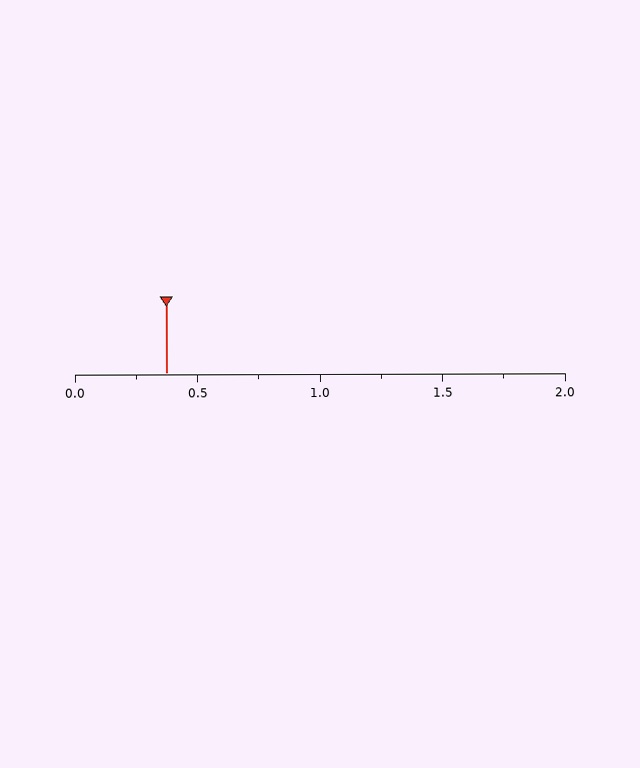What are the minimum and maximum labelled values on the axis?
The axis runs from 0.0 to 2.0.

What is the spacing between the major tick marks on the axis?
The major ticks are spaced 0.5 apart.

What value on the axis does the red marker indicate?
The marker indicates approximately 0.38.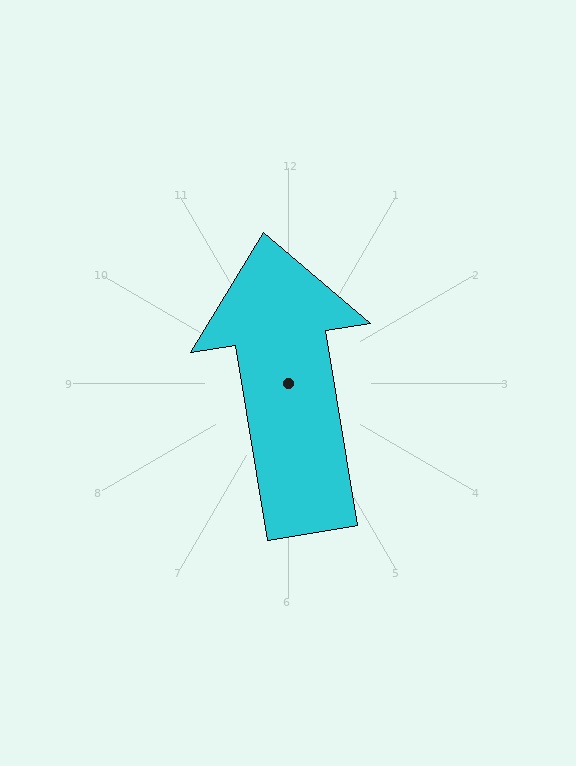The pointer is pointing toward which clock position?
Roughly 12 o'clock.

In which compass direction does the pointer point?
North.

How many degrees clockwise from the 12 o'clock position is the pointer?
Approximately 351 degrees.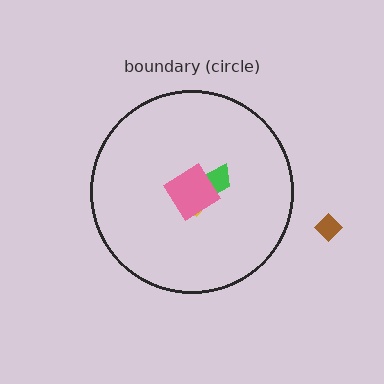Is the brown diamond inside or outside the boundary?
Outside.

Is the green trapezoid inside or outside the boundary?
Inside.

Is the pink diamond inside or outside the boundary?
Inside.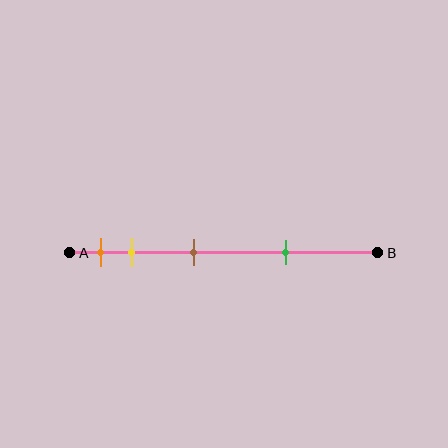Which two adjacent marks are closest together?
The orange and yellow marks are the closest adjacent pair.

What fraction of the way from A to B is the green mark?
The green mark is approximately 70% (0.7) of the way from A to B.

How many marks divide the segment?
There are 4 marks dividing the segment.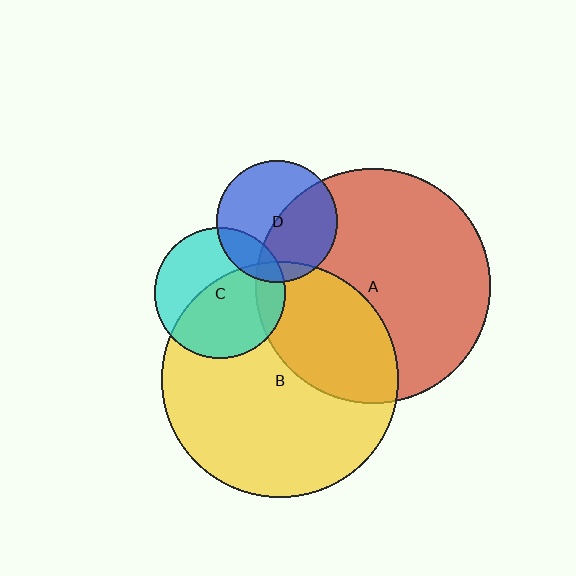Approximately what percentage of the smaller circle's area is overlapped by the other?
Approximately 35%.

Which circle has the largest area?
Circle B (yellow).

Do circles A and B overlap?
Yes.